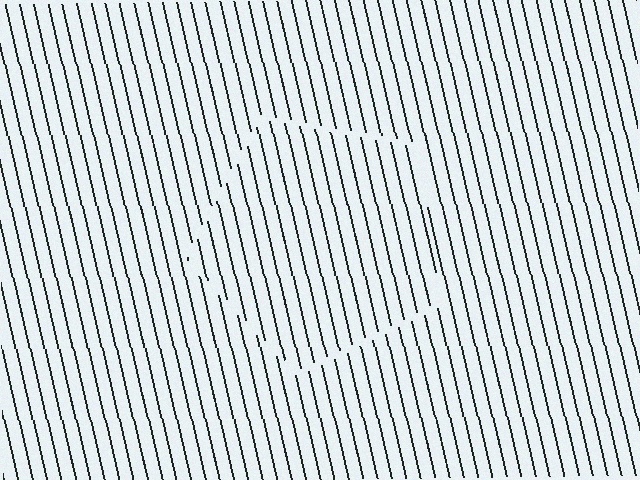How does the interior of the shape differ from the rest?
The interior of the shape contains the same grating, shifted by half a period — the contour is defined by the phase discontinuity where line-ends from the inner and outer gratings abut.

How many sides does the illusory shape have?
5 sides — the line-ends trace a pentagon.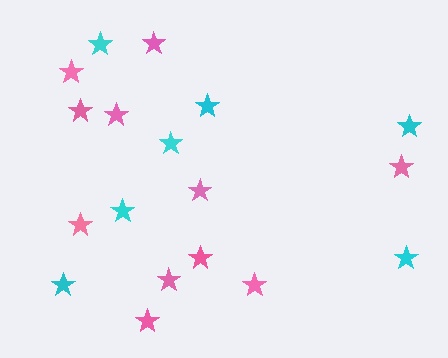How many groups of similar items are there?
There are 2 groups: one group of cyan stars (7) and one group of pink stars (11).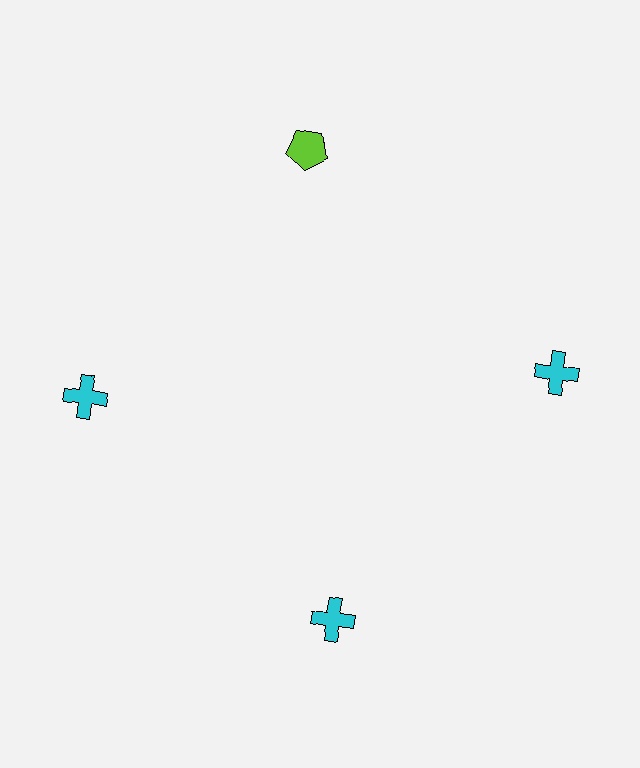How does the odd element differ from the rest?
It differs in both color (lime instead of cyan) and shape (pentagon instead of cross).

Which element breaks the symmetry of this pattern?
The lime pentagon at roughly the 12 o'clock position breaks the symmetry. All other shapes are cyan crosses.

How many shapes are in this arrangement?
There are 4 shapes arranged in a ring pattern.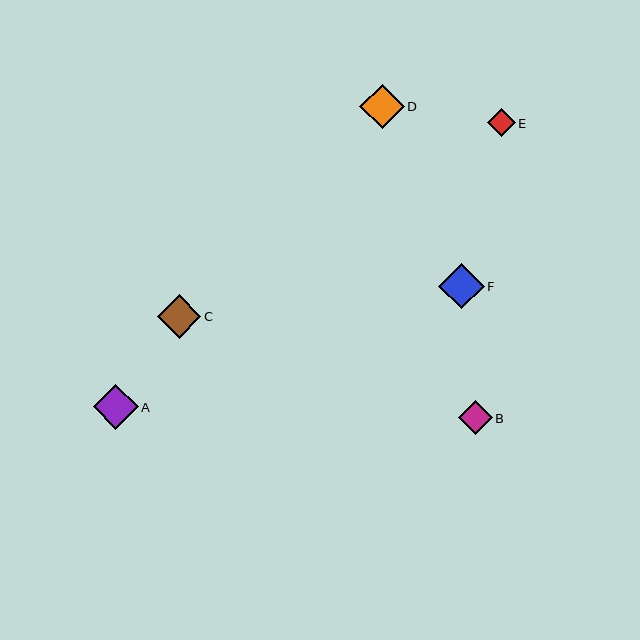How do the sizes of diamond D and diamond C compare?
Diamond D and diamond C are approximately the same size.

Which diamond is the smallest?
Diamond E is the smallest with a size of approximately 28 pixels.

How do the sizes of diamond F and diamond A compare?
Diamond F and diamond A are approximately the same size.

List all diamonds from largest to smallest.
From largest to smallest: F, D, A, C, B, E.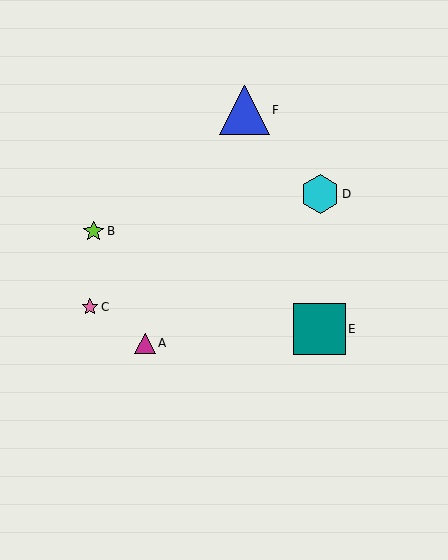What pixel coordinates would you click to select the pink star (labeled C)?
Click at (90, 307) to select the pink star C.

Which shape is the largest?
The teal square (labeled E) is the largest.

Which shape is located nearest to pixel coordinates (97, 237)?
The lime star (labeled B) at (93, 231) is nearest to that location.